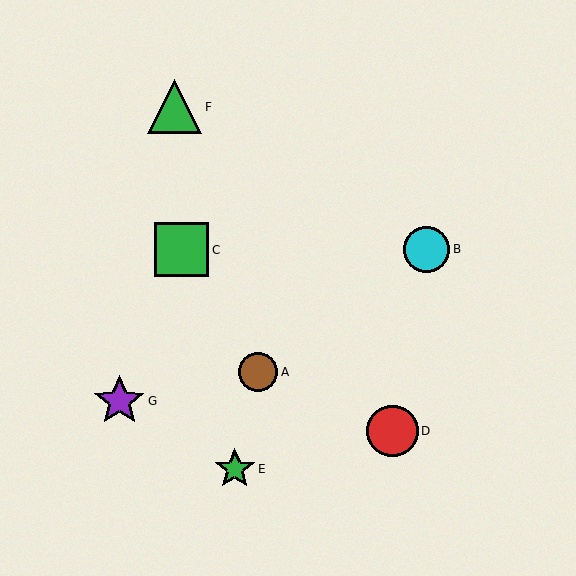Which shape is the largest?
The green triangle (labeled F) is the largest.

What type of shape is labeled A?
Shape A is a brown circle.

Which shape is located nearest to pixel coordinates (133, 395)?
The purple star (labeled G) at (119, 401) is nearest to that location.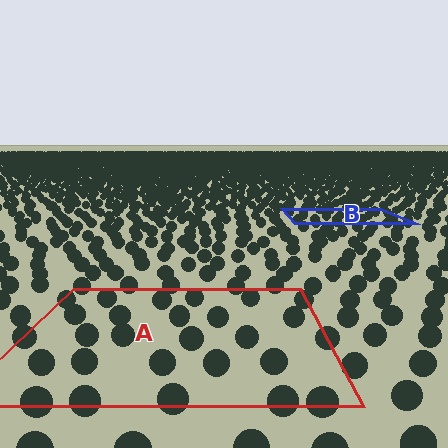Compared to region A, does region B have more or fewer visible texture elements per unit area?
Region B has more texture elements per unit area — they are packed more densely because it is farther away.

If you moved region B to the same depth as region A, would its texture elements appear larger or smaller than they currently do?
They would appear larger. At a closer depth, the same texture elements are projected at a bigger on-screen size.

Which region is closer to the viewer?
Region A is closer. The texture elements there are larger and more spread out.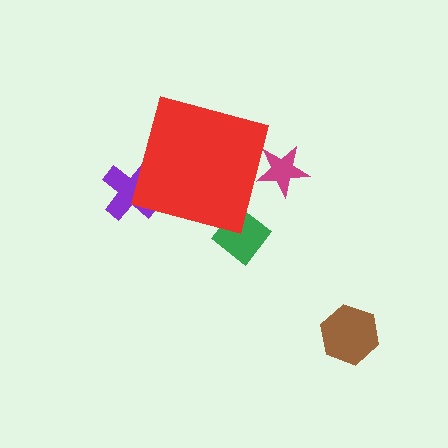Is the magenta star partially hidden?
Yes, the magenta star is partially hidden behind the red square.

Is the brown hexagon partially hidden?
No, the brown hexagon is fully visible.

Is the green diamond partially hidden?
Yes, the green diamond is partially hidden behind the red square.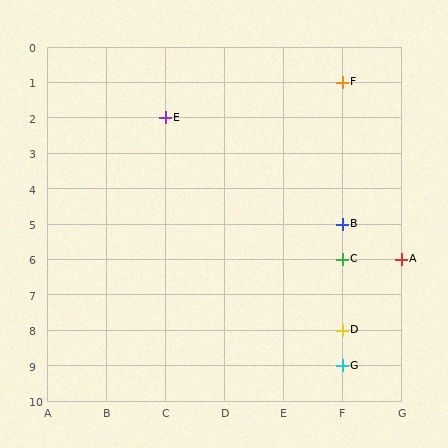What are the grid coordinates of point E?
Point E is at grid coordinates (C, 2).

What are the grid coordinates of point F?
Point F is at grid coordinates (F, 1).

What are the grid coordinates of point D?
Point D is at grid coordinates (F, 8).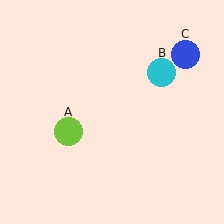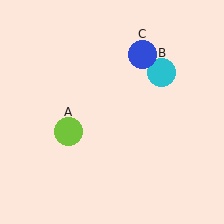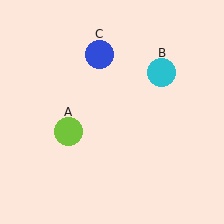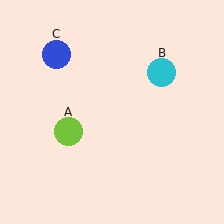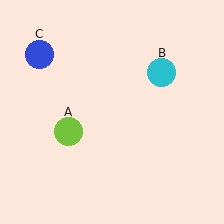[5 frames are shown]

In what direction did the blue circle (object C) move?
The blue circle (object C) moved left.